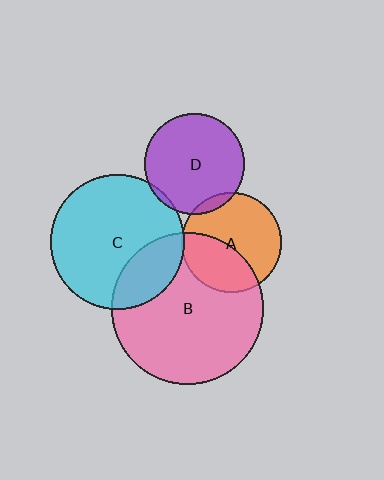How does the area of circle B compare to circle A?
Approximately 2.3 times.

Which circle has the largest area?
Circle B (pink).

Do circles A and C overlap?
Yes.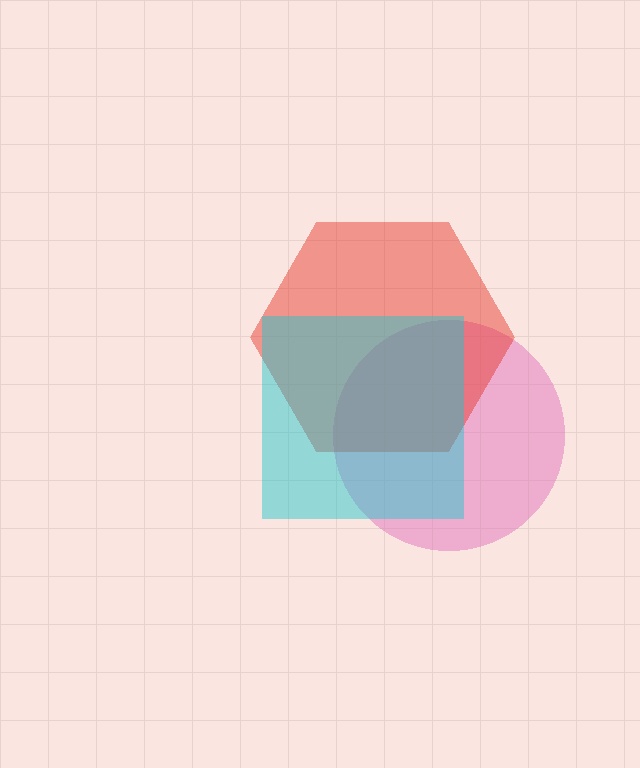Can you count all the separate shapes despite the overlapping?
Yes, there are 3 separate shapes.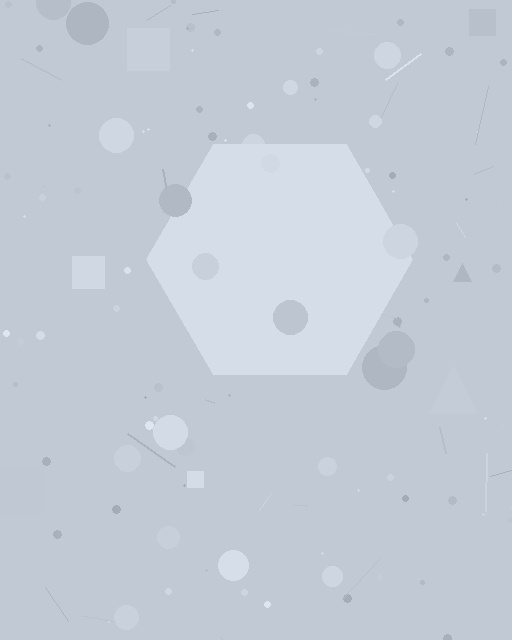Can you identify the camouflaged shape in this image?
The camouflaged shape is a hexagon.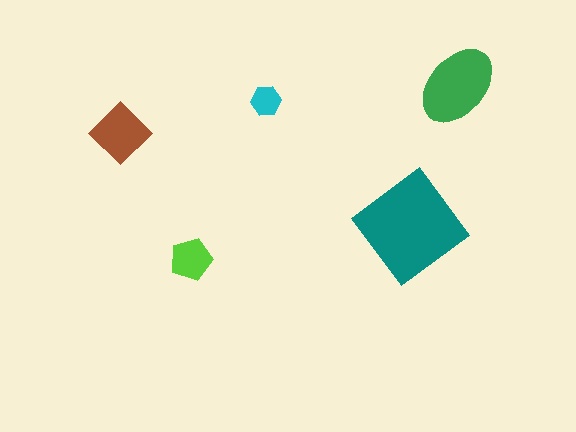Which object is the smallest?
The cyan hexagon.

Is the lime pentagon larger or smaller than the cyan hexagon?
Larger.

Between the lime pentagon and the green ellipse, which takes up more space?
The green ellipse.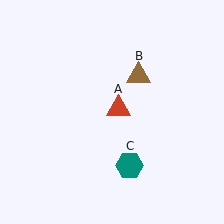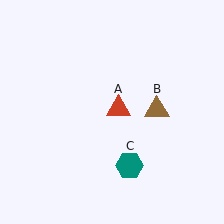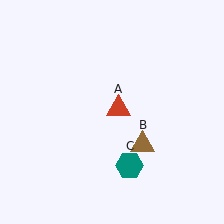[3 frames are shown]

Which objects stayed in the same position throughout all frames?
Red triangle (object A) and teal hexagon (object C) remained stationary.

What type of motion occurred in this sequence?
The brown triangle (object B) rotated clockwise around the center of the scene.